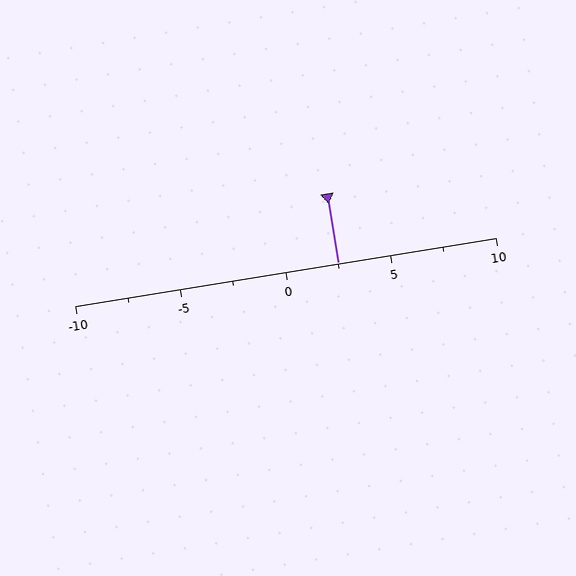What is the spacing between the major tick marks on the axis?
The major ticks are spaced 5 apart.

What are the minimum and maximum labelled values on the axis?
The axis runs from -10 to 10.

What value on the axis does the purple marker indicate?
The marker indicates approximately 2.5.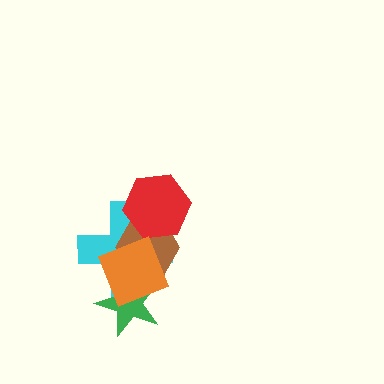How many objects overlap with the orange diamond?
3 objects overlap with the orange diamond.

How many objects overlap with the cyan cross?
4 objects overlap with the cyan cross.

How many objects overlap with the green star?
3 objects overlap with the green star.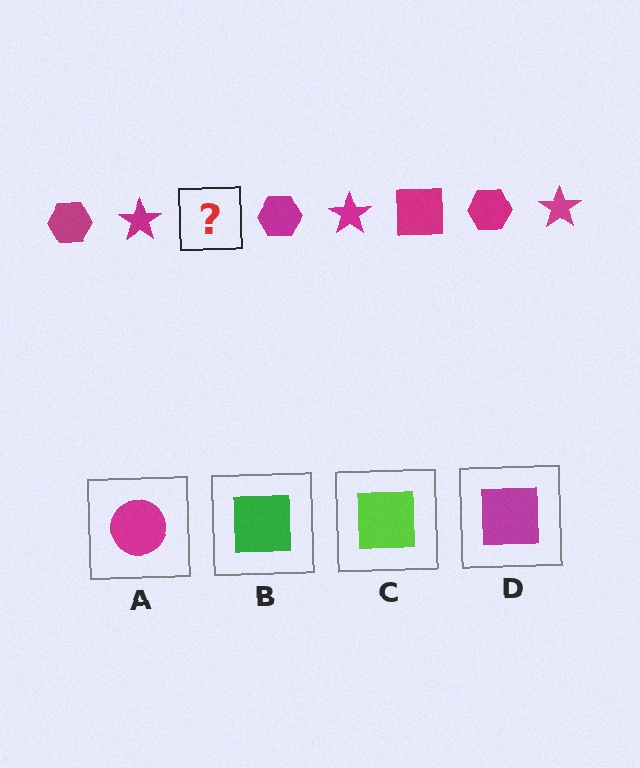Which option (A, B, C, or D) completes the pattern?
D.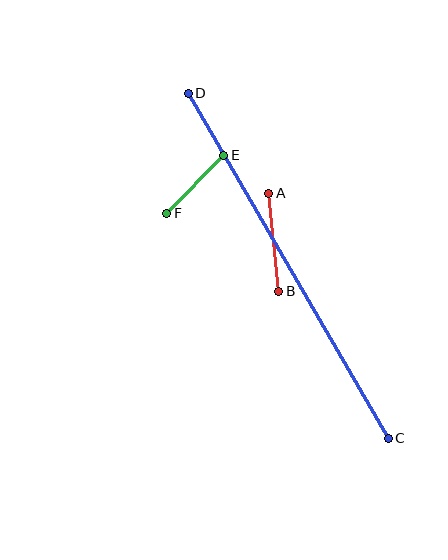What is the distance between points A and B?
The distance is approximately 98 pixels.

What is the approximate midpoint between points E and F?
The midpoint is at approximately (195, 184) pixels.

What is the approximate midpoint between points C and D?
The midpoint is at approximately (288, 266) pixels.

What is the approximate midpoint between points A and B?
The midpoint is at approximately (274, 242) pixels.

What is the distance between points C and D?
The distance is approximately 399 pixels.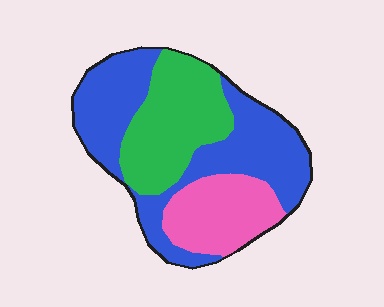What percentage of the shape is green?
Green covers about 30% of the shape.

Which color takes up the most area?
Blue, at roughly 50%.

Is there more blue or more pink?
Blue.